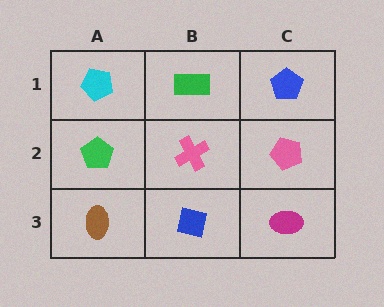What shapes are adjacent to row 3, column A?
A green pentagon (row 2, column A), a blue square (row 3, column B).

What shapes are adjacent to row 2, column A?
A cyan pentagon (row 1, column A), a brown ellipse (row 3, column A), a pink cross (row 2, column B).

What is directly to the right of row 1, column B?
A blue pentagon.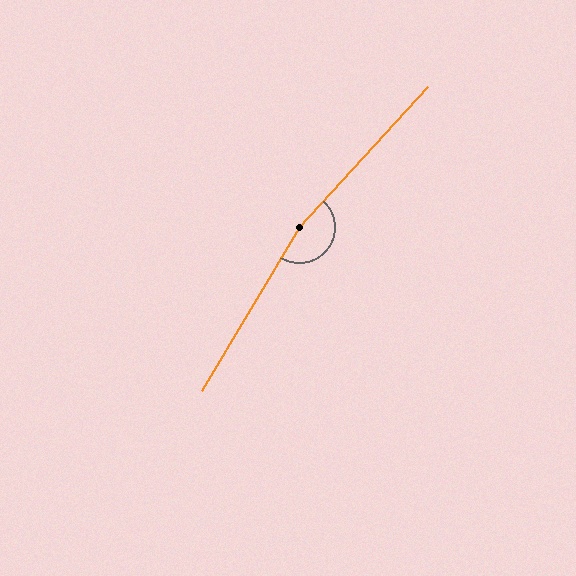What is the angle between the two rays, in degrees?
Approximately 168 degrees.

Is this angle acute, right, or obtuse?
It is obtuse.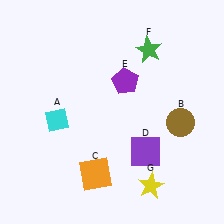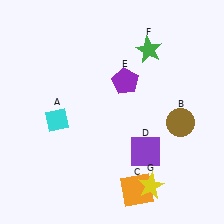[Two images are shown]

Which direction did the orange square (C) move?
The orange square (C) moved right.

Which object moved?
The orange square (C) moved right.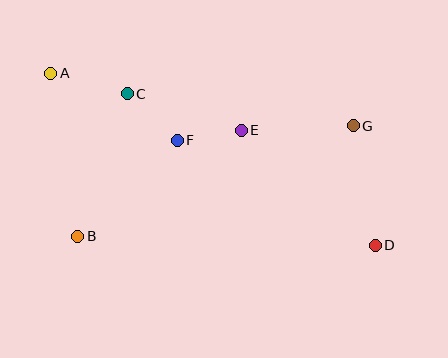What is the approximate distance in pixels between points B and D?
The distance between B and D is approximately 298 pixels.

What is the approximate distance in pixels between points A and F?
The distance between A and F is approximately 143 pixels.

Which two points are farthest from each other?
Points A and D are farthest from each other.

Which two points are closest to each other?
Points E and F are closest to each other.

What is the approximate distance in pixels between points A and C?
The distance between A and C is approximately 79 pixels.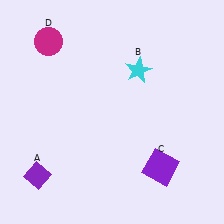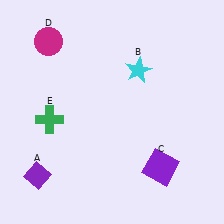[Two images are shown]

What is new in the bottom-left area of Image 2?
A green cross (E) was added in the bottom-left area of Image 2.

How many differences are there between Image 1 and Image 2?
There is 1 difference between the two images.